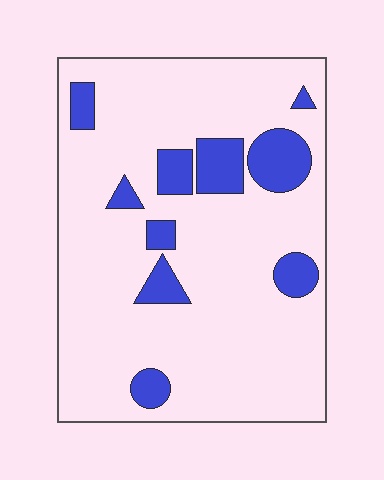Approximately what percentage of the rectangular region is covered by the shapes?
Approximately 15%.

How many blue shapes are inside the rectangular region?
10.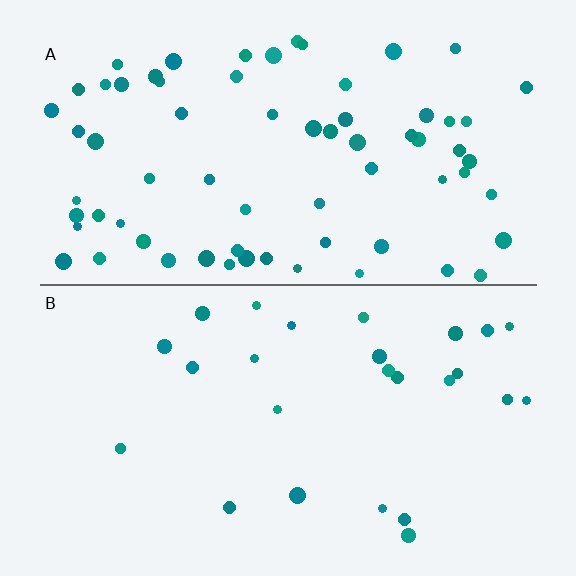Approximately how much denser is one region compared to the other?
Approximately 2.6× — region A over region B.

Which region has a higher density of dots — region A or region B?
A (the top).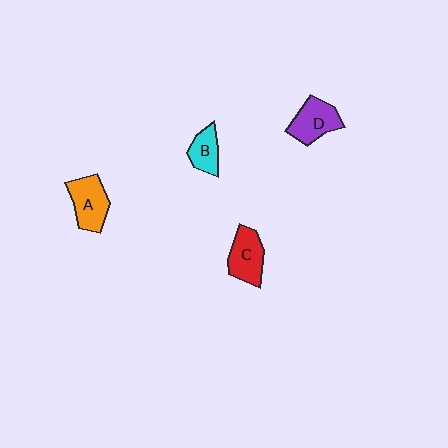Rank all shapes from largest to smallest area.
From largest to smallest: A (orange), D (purple), C (red), B (cyan).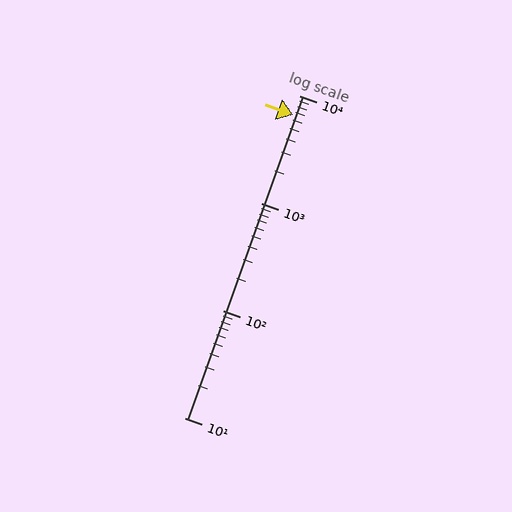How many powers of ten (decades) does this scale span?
The scale spans 3 decades, from 10 to 10000.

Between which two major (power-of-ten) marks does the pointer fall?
The pointer is between 1000 and 10000.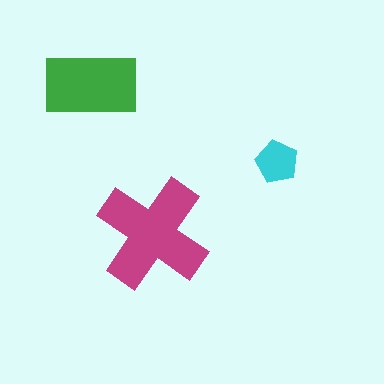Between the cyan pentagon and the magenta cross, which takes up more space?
The magenta cross.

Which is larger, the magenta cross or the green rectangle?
The magenta cross.